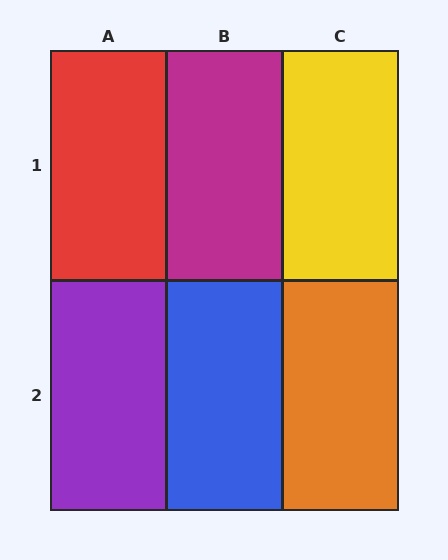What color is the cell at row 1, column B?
Magenta.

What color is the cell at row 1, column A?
Red.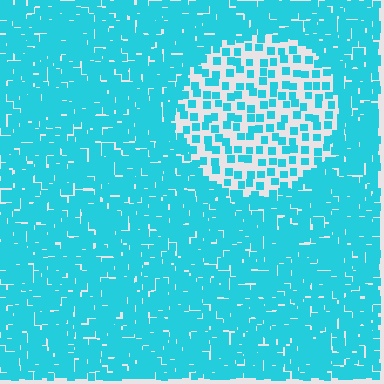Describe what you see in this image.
The image contains small cyan elements arranged at two different densities. A circle-shaped region is visible where the elements are less densely packed than the surrounding area.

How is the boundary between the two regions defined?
The boundary is defined by a change in element density (approximately 2.7x ratio). All elements are the same color, size, and shape.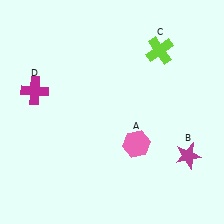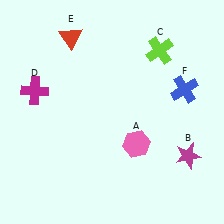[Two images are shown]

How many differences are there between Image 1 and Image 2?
There are 2 differences between the two images.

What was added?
A red triangle (E), a blue cross (F) were added in Image 2.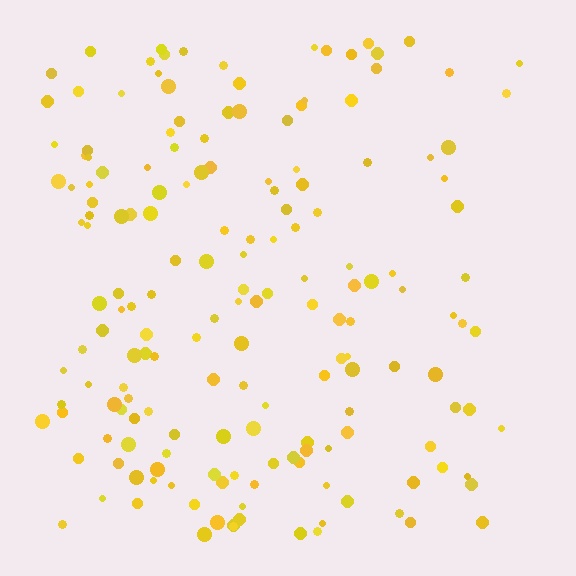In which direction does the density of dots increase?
From right to left, with the left side densest.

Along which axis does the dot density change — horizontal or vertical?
Horizontal.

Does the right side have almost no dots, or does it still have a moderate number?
Still a moderate number, just noticeably fewer than the left.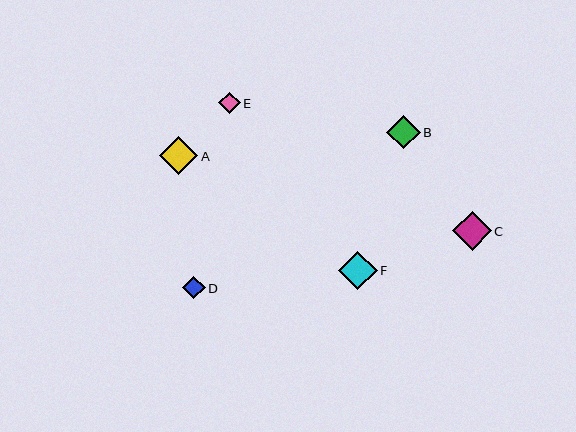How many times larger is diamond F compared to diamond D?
Diamond F is approximately 1.7 times the size of diamond D.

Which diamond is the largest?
Diamond A is the largest with a size of approximately 38 pixels.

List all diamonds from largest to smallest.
From largest to smallest: A, C, F, B, D, E.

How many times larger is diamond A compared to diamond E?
Diamond A is approximately 1.8 times the size of diamond E.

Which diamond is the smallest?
Diamond E is the smallest with a size of approximately 21 pixels.